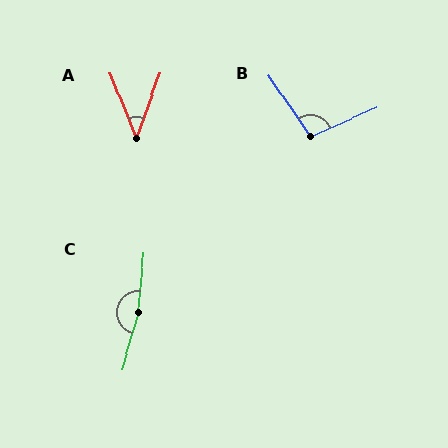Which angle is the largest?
C, at approximately 169 degrees.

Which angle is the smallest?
A, at approximately 42 degrees.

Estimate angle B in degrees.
Approximately 101 degrees.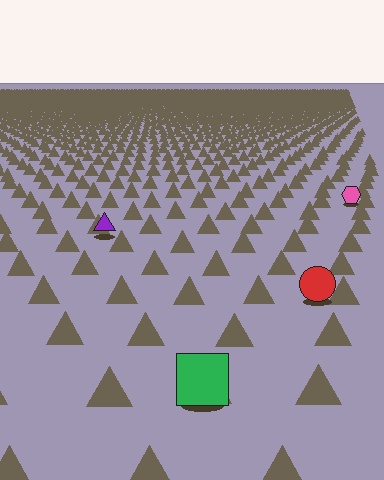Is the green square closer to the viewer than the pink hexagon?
Yes. The green square is closer — you can tell from the texture gradient: the ground texture is coarser near it.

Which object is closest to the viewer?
The green square is closest. The texture marks near it are larger and more spread out.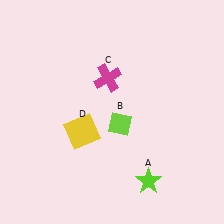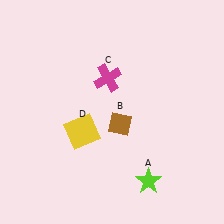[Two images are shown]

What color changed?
The diamond (B) changed from lime in Image 1 to brown in Image 2.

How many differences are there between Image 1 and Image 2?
There is 1 difference between the two images.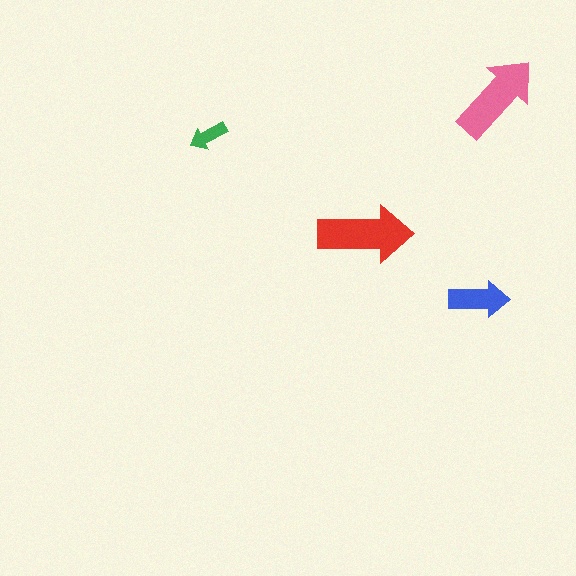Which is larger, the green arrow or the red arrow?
The red one.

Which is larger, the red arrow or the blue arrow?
The red one.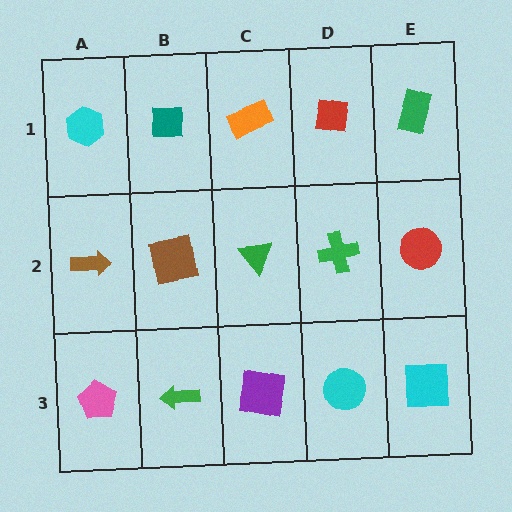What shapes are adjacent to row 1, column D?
A green cross (row 2, column D), an orange rectangle (row 1, column C), a green rectangle (row 1, column E).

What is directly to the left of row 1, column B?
A cyan hexagon.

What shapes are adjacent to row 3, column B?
A brown square (row 2, column B), a pink pentagon (row 3, column A), a purple square (row 3, column C).